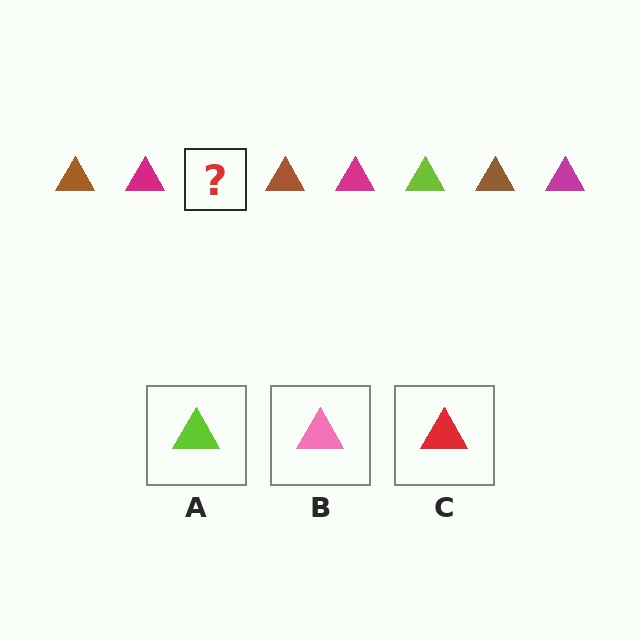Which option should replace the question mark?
Option A.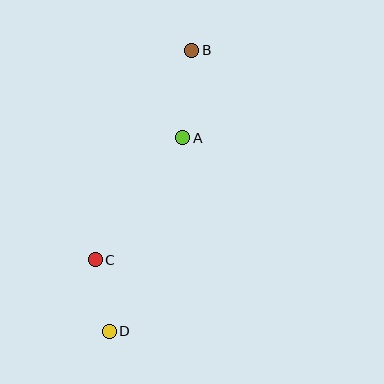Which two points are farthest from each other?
Points B and D are farthest from each other.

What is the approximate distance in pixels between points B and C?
The distance between B and C is approximately 230 pixels.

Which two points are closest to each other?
Points C and D are closest to each other.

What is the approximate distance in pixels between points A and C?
The distance between A and C is approximately 150 pixels.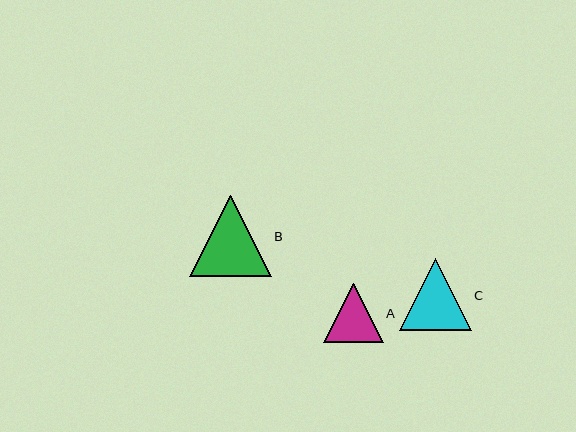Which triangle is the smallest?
Triangle A is the smallest with a size of approximately 60 pixels.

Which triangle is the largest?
Triangle B is the largest with a size of approximately 81 pixels.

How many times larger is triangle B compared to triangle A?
Triangle B is approximately 1.4 times the size of triangle A.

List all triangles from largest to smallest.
From largest to smallest: B, C, A.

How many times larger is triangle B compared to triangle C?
Triangle B is approximately 1.1 times the size of triangle C.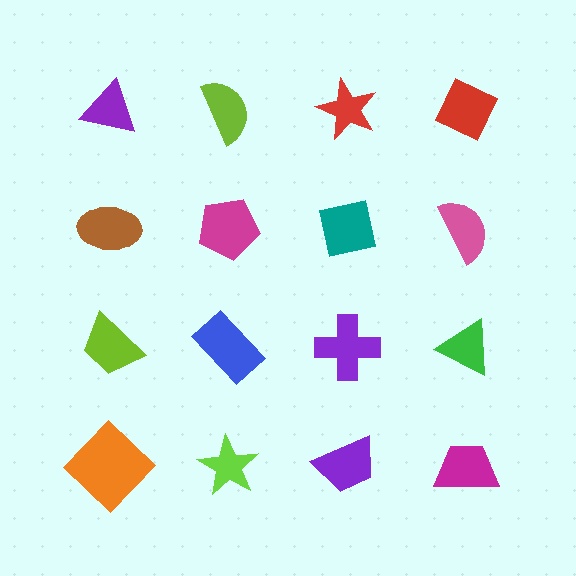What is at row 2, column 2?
A magenta pentagon.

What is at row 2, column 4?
A pink semicircle.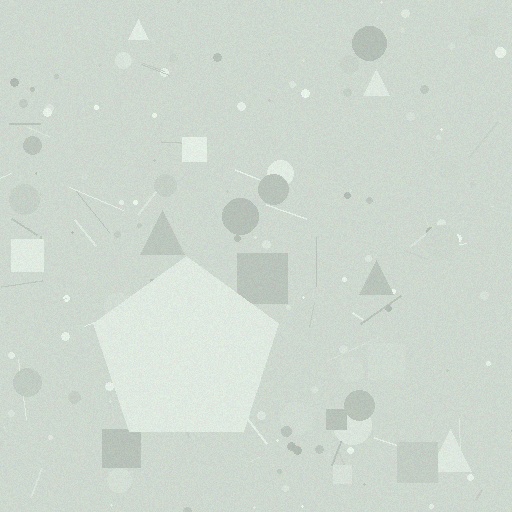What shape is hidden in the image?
A pentagon is hidden in the image.